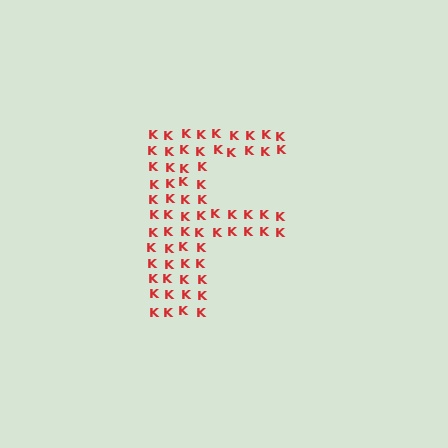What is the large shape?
The large shape is the letter F.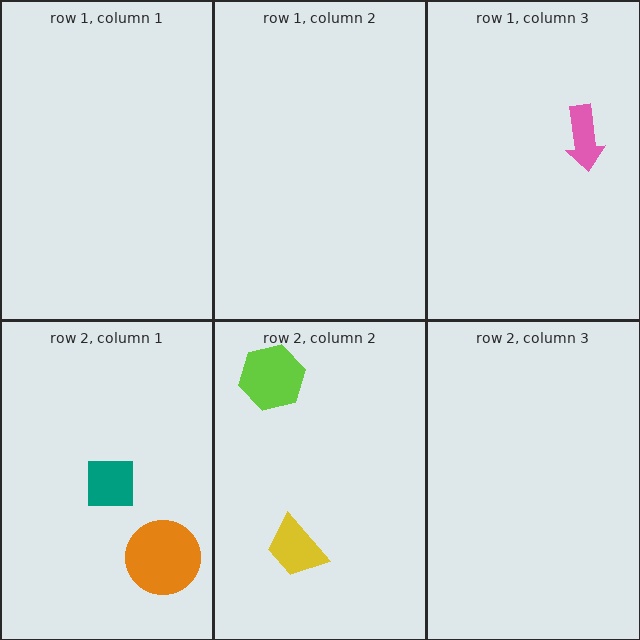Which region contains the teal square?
The row 2, column 1 region.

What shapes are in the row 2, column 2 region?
The yellow trapezoid, the lime hexagon.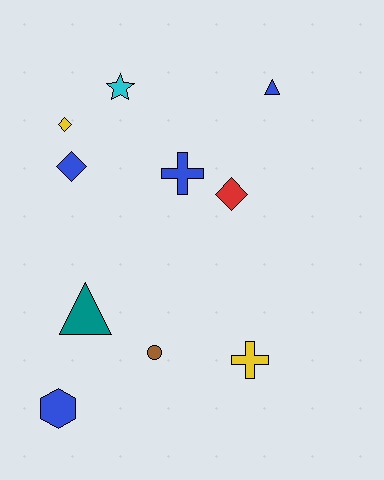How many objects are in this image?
There are 10 objects.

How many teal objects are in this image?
There is 1 teal object.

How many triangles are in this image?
There are 2 triangles.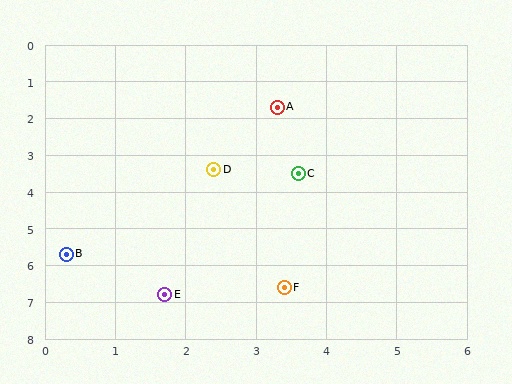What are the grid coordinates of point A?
Point A is at approximately (3.3, 1.7).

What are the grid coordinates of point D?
Point D is at approximately (2.4, 3.4).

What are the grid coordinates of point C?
Point C is at approximately (3.6, 3.5).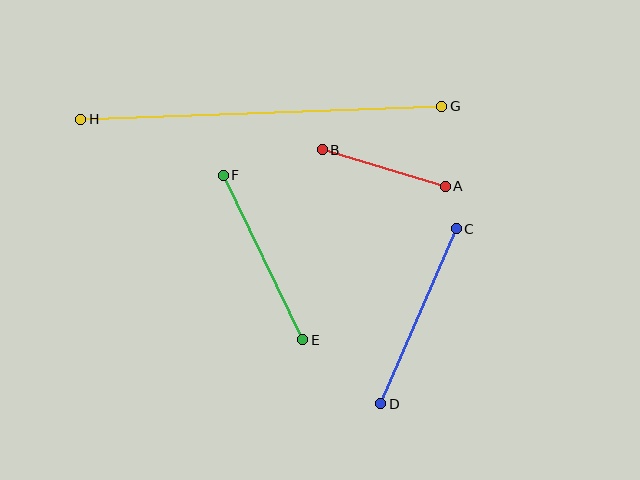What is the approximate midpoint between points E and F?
The midpoint is at approximately (263, 258) pixels.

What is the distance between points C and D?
The distance is approximately 191 pixels.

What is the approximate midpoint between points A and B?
The midpoint is at approximately (384, 168) pixels.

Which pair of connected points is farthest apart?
Points G and H are farthest apart.